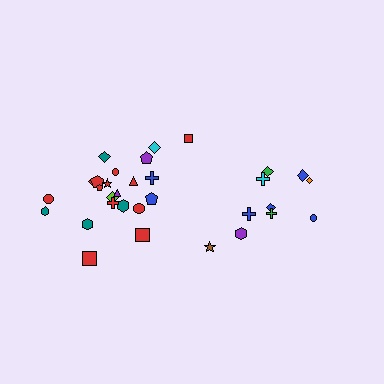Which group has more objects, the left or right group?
The left group.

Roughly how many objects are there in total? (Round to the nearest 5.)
Roughly 30 objects in total.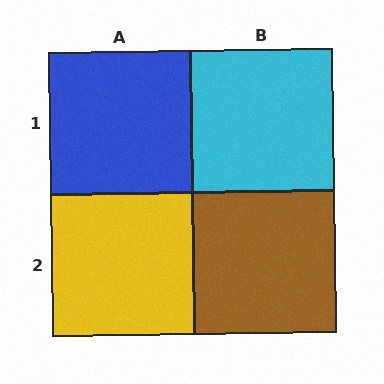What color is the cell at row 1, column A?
Blue.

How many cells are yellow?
1 cell is yellow.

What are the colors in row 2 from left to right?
Yellow, brown.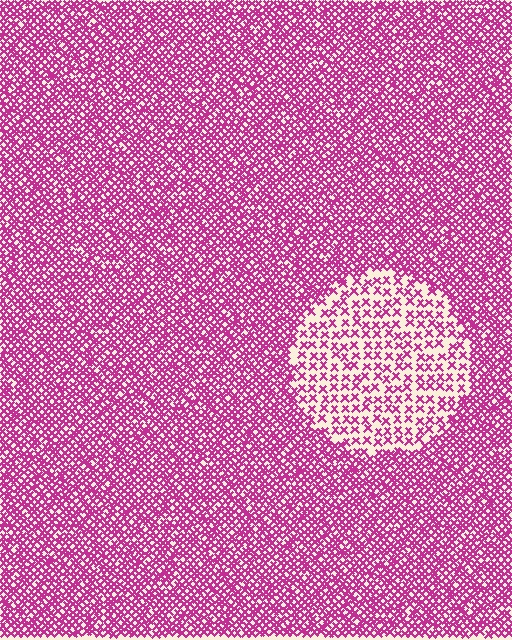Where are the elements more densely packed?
The elements are more densely packed outside the circle boundary.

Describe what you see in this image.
The image contains small magenta elements arranged at two different densities. A circle-shaped region is visible where the elements are less densely packed than the surrounding area.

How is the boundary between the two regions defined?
The boundary is defined by a change in element density (approximately 2.4x ratio). All elements are the same color, size, and shape.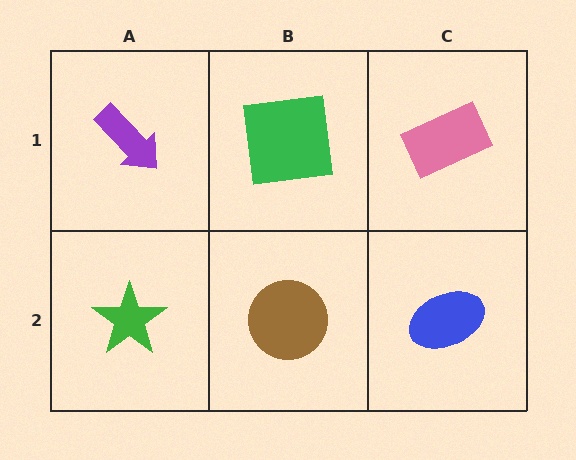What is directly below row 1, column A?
A green star.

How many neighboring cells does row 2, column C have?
2.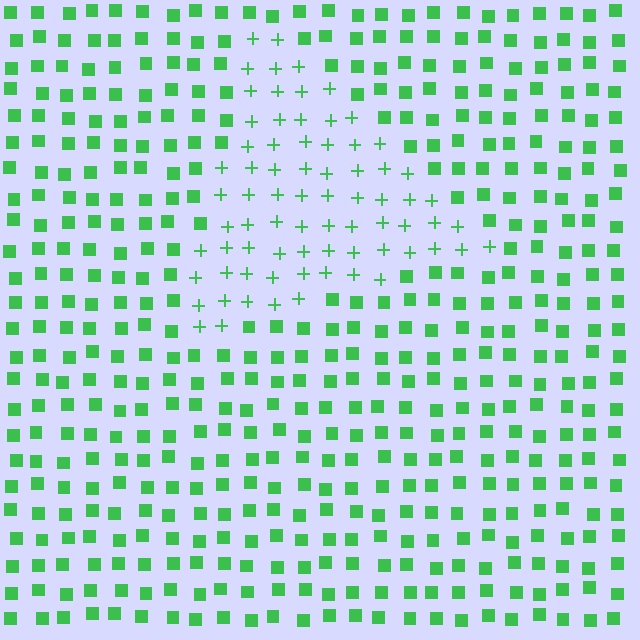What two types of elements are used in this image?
The image uses plus signs inside the triangle region and squares outside it.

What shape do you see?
I see a triangle.